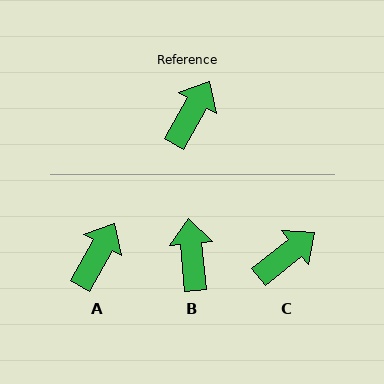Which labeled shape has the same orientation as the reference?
A.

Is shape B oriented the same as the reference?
No, it is off by about 35 degrees.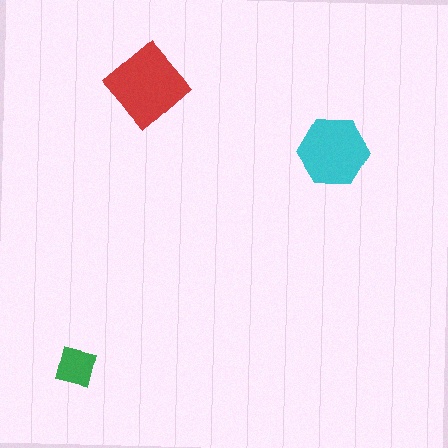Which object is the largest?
The red diamond.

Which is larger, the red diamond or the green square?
The red diamond.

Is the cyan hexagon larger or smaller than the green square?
Larger.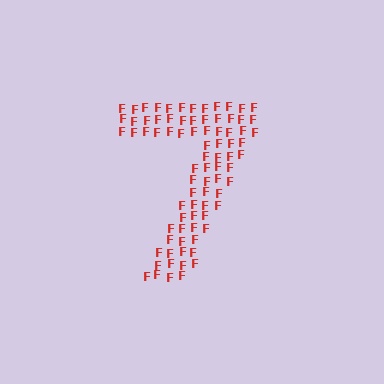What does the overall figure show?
The overall figure shows the digit 7.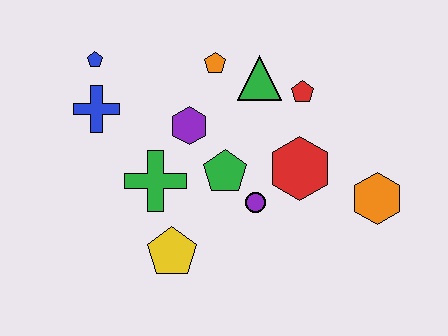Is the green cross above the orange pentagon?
No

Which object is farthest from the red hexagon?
The blue pentagon is farthest from the red hexagon.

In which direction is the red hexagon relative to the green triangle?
The red hexagon is below the green triangle.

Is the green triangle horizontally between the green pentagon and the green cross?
No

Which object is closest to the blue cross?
The blue pentagon is closest to the blue cross.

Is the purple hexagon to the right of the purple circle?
No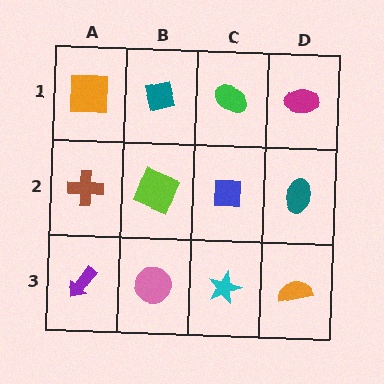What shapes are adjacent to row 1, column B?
A lime square (row 2, column B), an orange square (row 1, column A), a green ellipse (row 1, column C).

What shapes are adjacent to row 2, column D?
A magenta ellipse (row 1, column D), an orange semicircle (row 3, column D), a blue square (row 2, column C).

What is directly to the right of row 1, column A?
A teal square.